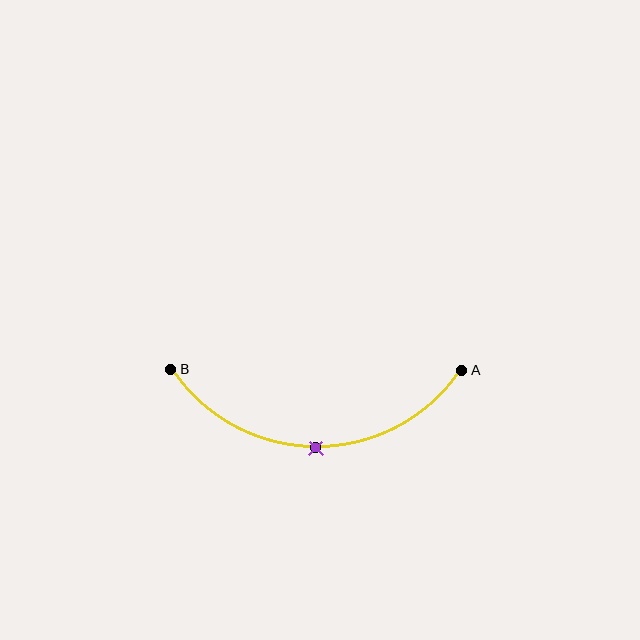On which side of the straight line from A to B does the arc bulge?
The arc bulges below the straight line connecting A and B.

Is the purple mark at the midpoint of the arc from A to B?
Yes. The purple mark lies on the arc at equal arc-length from both A and B — it is the arc midpoint.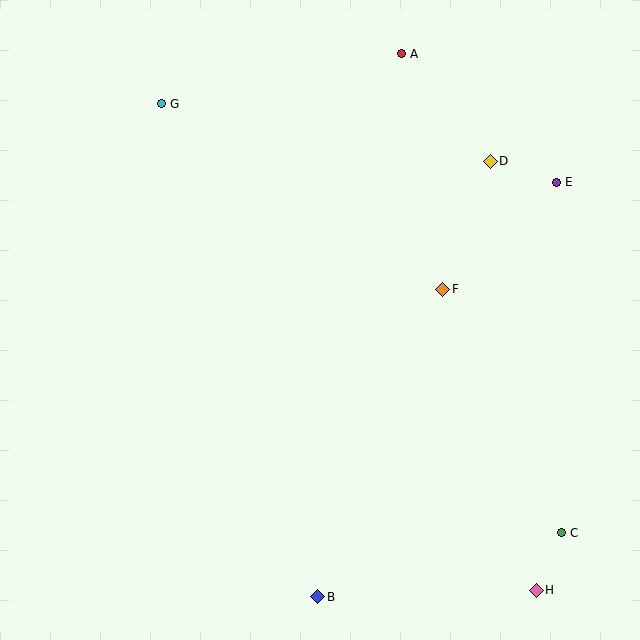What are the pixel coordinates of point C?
Point C is at (561, 533).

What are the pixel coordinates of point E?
Point E is at (556, 182).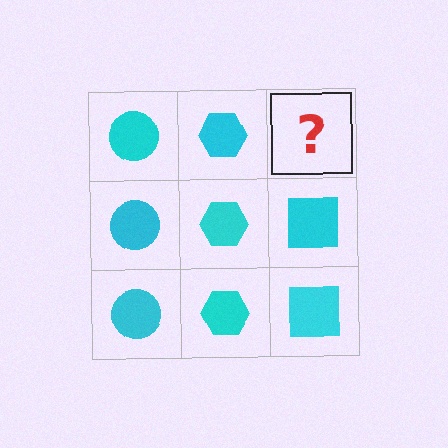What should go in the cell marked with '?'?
The missing cell should contain a cyan square.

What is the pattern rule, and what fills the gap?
The rule is that each column has a consistent shape. The gap should be filled with a cyan square.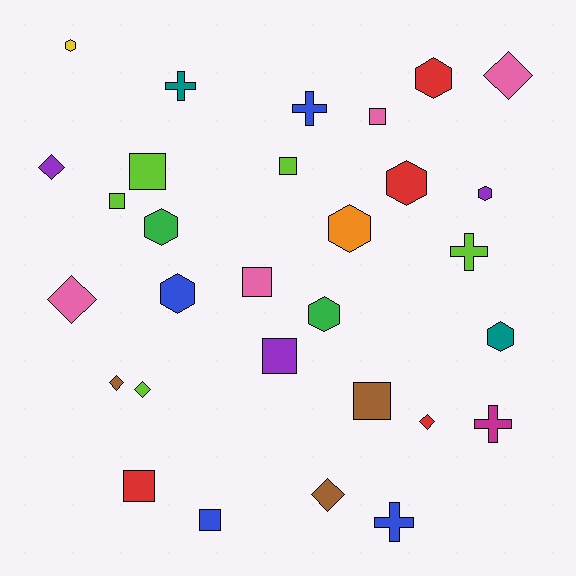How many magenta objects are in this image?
There is 1 magenta object.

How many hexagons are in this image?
There are 9 hexagons.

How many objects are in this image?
There are 30 objects.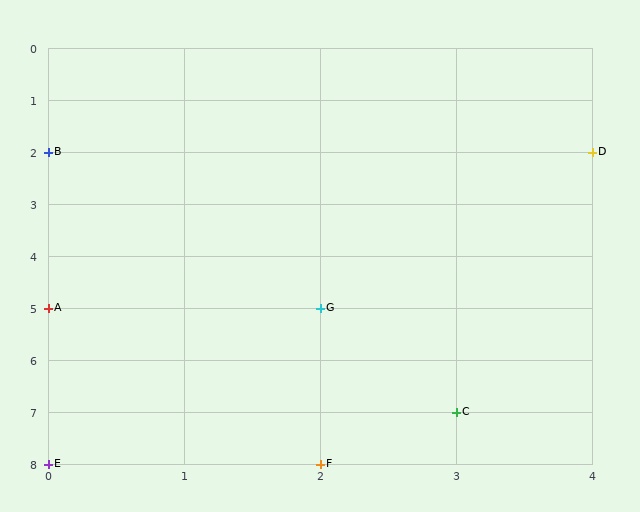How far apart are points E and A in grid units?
Points E and A are 3 rows apart.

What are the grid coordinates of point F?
Point F is at grid coordinates (2, 8).